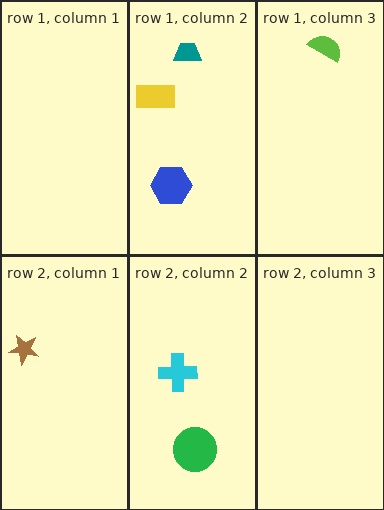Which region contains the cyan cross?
The row 2, column 2 region.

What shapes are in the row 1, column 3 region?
The lime semicircle.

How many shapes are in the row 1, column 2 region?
3.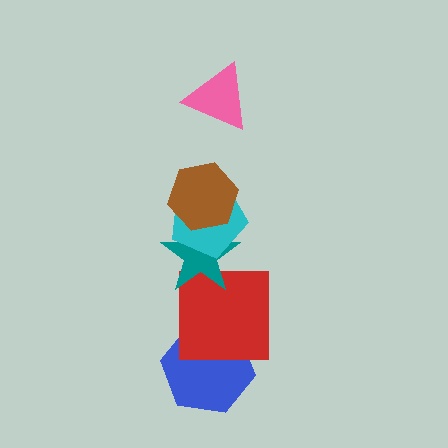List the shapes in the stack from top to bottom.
From top to bottom: the pink triangle, the brown hexagon, the cyan pentagon, the teal star, the red square, the blue hexagon.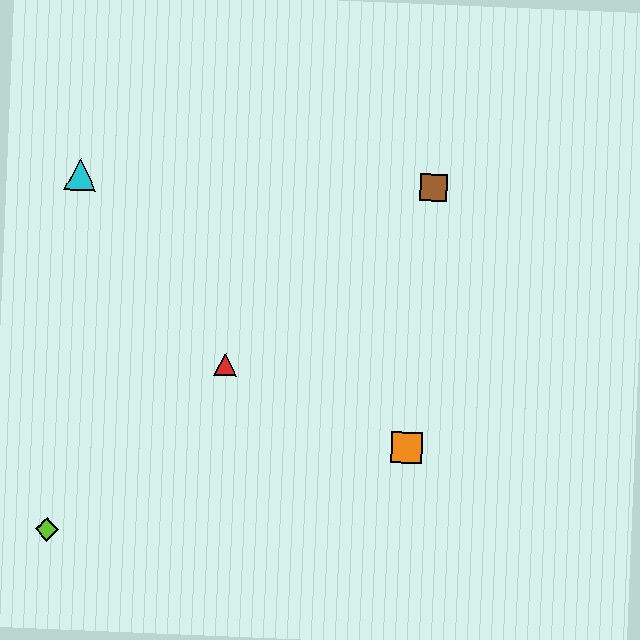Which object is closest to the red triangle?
The orange square is closest to the red triangle.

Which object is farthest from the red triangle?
The brown square is farthest from the red triangle.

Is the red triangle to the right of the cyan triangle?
Yes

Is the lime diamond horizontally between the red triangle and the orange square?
No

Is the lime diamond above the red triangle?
No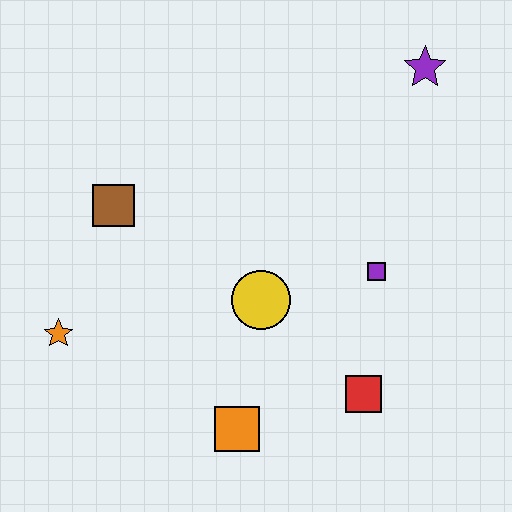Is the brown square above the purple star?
No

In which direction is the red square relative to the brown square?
The red square is to the right of the brown square.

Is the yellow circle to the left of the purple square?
Yes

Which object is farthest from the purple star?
The orange star is farthest from the purple star.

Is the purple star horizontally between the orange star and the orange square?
No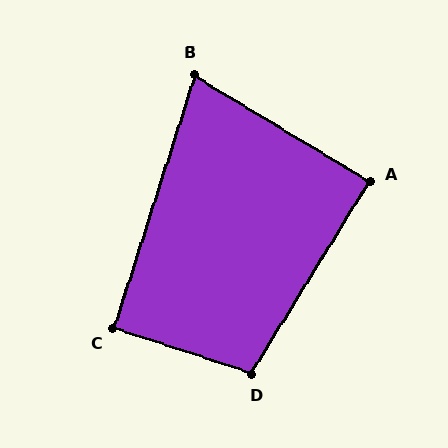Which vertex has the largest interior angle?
D, at approximately 104 degrees.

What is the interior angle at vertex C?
Approximately 90 degrees (approximately right).